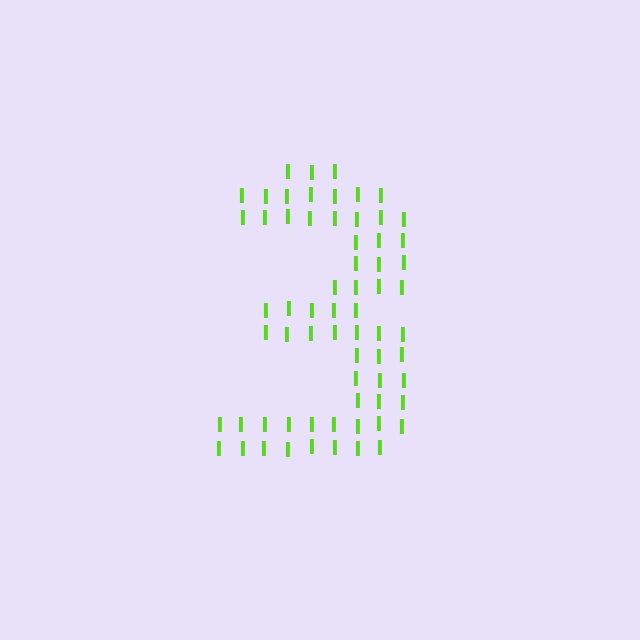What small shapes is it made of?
It is made of small letter I's.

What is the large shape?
The large shape is the digit 3.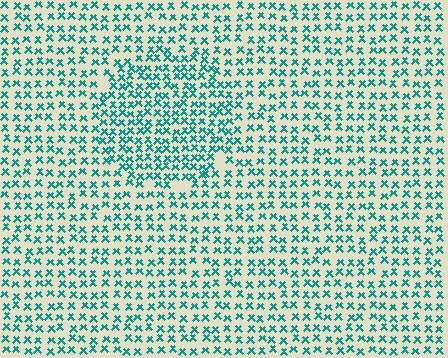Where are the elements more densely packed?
The elements are more densely packed inside the circle boundary.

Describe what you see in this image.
The image contains small teal elements arranged at two different densities. A circle-shaped region is visible where the elements are more densely packed than the surrounding area.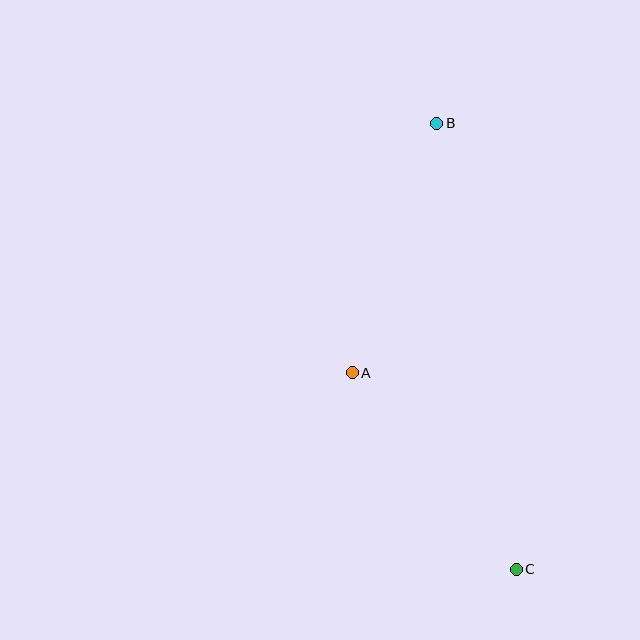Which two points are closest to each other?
Points A and C are closest to each other.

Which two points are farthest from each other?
Points B and C are farthest from each other.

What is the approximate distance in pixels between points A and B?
The distance between A and B is approximately 263 pixels.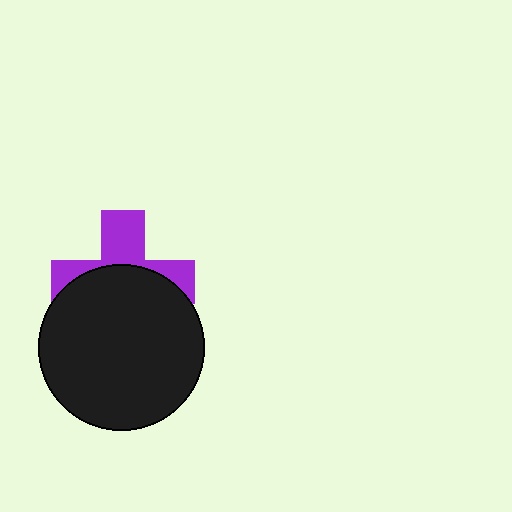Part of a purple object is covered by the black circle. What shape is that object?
It is a cross.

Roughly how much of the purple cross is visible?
A small part of it is visible (roughly 43%).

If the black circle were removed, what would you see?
You would see the complete purple cross.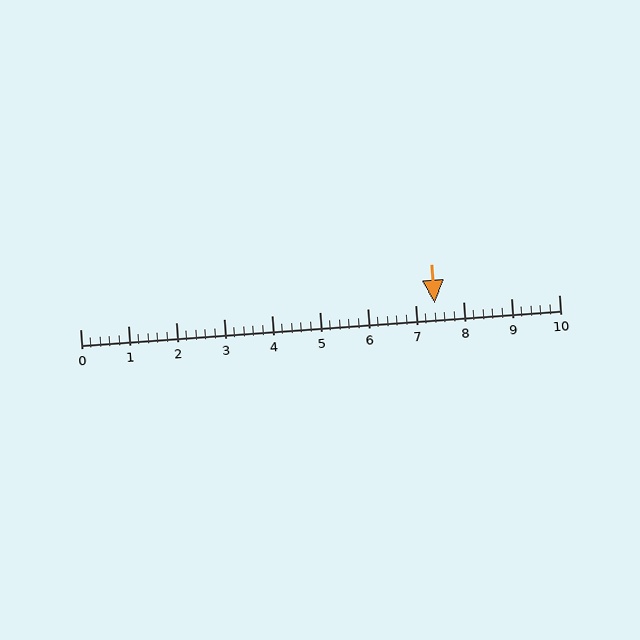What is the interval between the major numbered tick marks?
The major tick marks are spaced 1 units apart.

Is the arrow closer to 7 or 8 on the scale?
The arrow is closer to 7.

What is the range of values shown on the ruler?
The ruler shows values from 0 to 10.